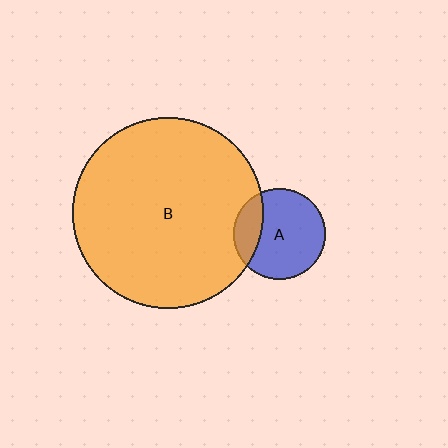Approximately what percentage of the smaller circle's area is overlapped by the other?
Approximately 20%.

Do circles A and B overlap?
Yes.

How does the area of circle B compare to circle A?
Approximately 4.3 times.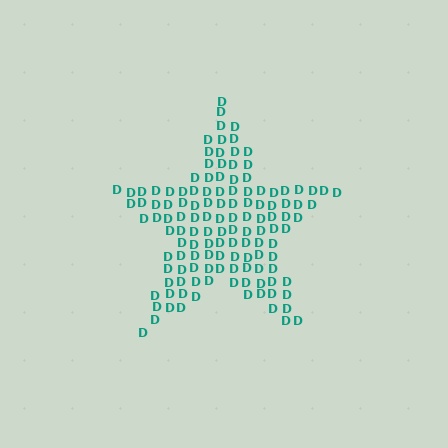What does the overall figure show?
The overall figure shows a star.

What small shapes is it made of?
It is made of small letter D's.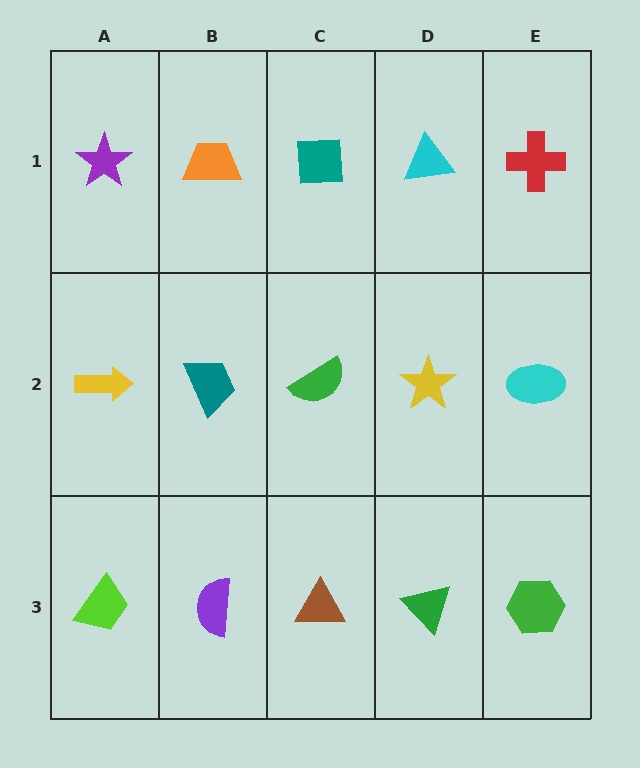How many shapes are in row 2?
5 shapes.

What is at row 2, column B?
A teal trapezoid.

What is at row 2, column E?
A cyan ellipse.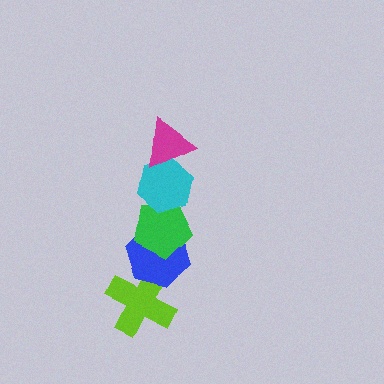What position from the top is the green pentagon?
The green pentagon is 3rd from the top.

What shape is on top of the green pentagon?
The cyan hexagon is on top of the green pentagon.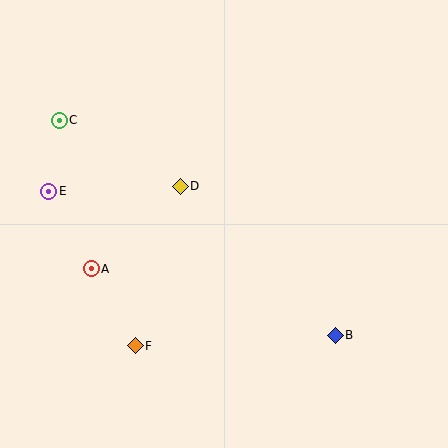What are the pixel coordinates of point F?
Point F is at (135, 346).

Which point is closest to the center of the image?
Point D at (180, 186) is closest to the center.